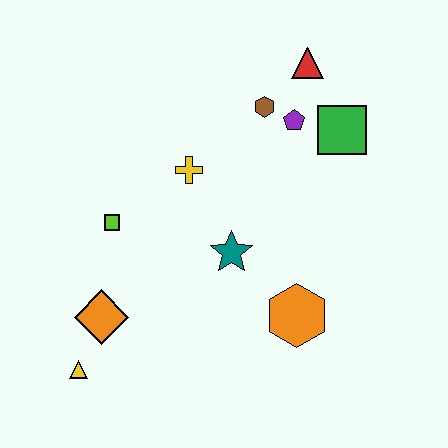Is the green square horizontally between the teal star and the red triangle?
No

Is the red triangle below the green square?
No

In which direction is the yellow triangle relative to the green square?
The yellow triangle is to the left of the green square.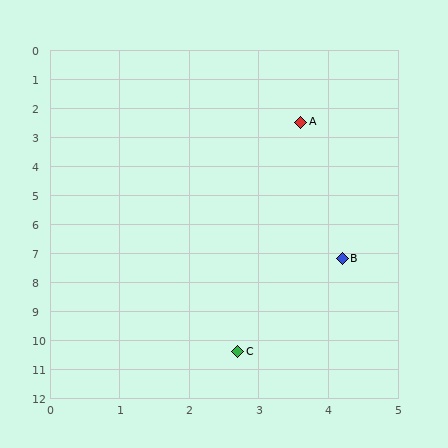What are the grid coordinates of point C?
Point C is at approximately (2.7, 10.4).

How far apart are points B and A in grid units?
Points B and A are about 4.7 grid units apart.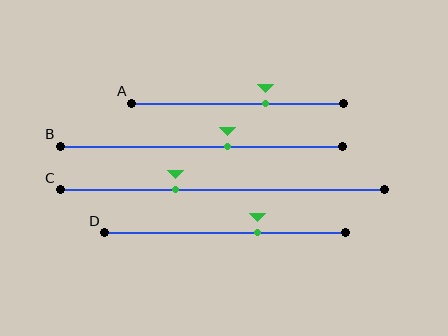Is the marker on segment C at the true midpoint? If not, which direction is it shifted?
No, the marker on segment C is shifted to the left by about 14% of the segment length.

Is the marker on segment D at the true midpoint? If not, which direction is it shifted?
No, the marker on segment D is shifted to the right by about 13% of the segment length.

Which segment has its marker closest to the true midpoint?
Segment B has its marker closest to the true midpoint.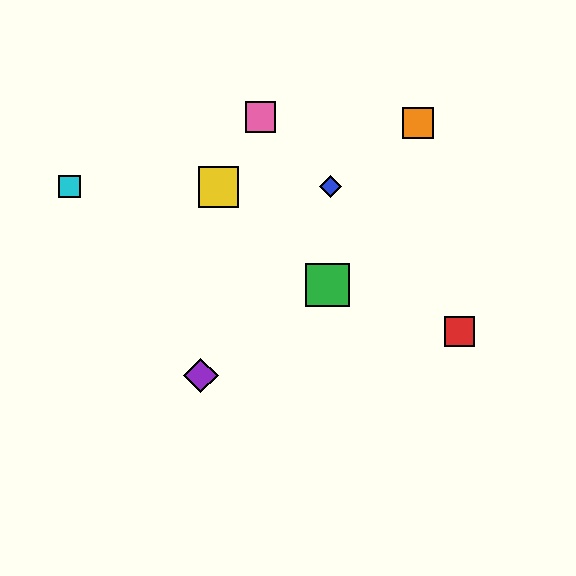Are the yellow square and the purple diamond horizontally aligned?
No, the yellow square is at y≈187 and the purple diamond is at y≈376.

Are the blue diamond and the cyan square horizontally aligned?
Yes, both are at y≈187.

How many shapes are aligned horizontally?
3 shapes (the blue diamond, the yellow square, the cyan square) are aligned horizontally.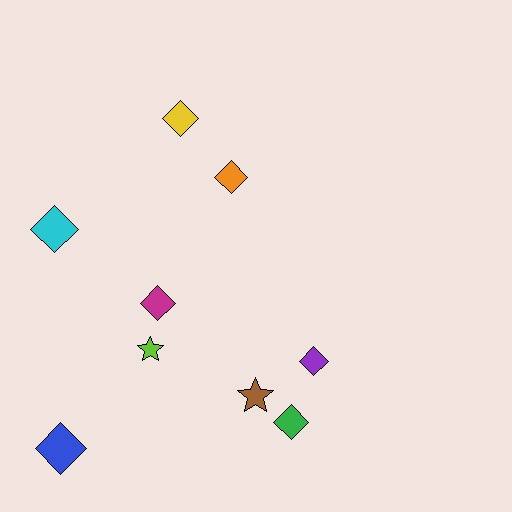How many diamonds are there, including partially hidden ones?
There are 7 diamonds.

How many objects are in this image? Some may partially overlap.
There are 9 objects.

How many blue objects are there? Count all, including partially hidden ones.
There is 1 blue object.